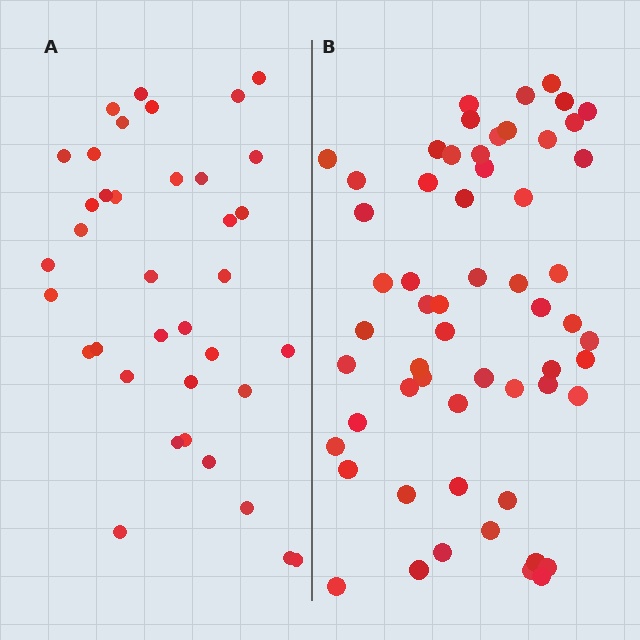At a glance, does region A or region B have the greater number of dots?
Region B (the right region) has more dots.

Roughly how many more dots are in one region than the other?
Region B has approximately 20 more dots than region A.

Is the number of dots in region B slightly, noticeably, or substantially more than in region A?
Region B has substantially more. The ratio is roughly 1.6 to 1.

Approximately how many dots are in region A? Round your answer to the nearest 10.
About 40 dots. (The exact count is 37, which rounds to 40.)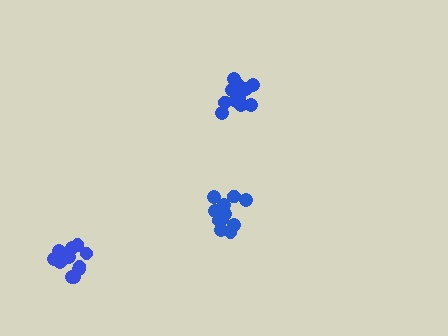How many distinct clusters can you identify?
There are 3 distinct clusters.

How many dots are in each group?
Group 1: 15 dots, Group 2: 11 dots, Group 3: 12 dots (38 total).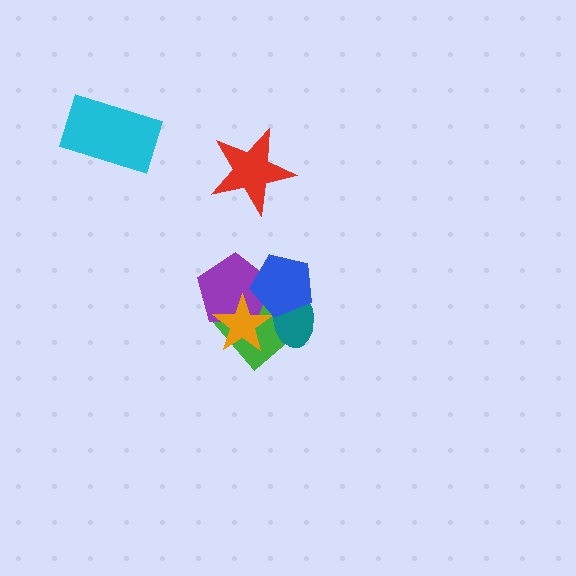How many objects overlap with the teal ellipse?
3 objects overlap with the teal ellipse.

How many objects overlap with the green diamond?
4 objects overlap with the green diamond.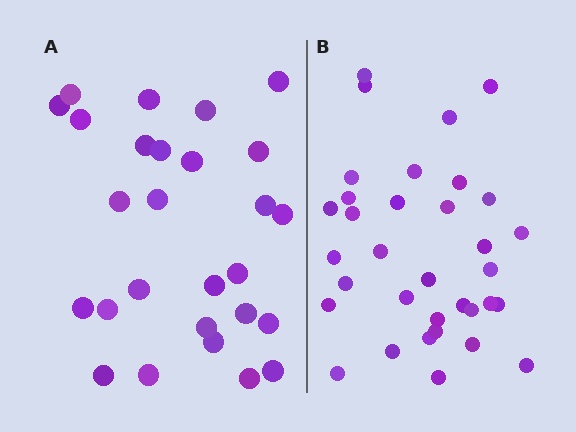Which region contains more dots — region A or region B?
Region B (the right region) has more dots.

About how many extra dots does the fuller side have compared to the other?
Region B has roughly 8 or so more dots than region A.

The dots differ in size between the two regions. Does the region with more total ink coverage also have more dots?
No. Region A has more total ink coverage because its dots are larger, but region B actually contains more individual dots. Total area can be misleading — the number of items is what matters here.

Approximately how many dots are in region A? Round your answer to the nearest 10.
About 30 dots. (The exact count is 27, which rounds to 30.)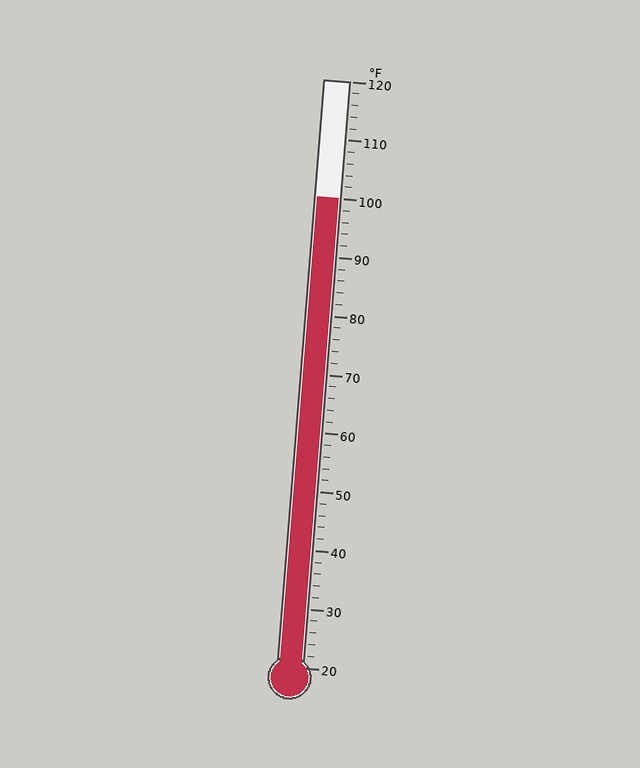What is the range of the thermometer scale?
The thermometer scale ranges from 20°F to 120°F.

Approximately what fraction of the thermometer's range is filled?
The thermometer is filled to approximately 80% of its range.